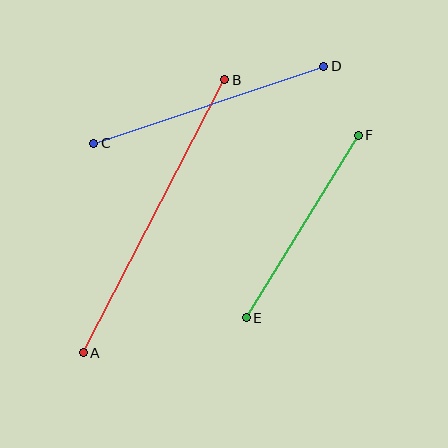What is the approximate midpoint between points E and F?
The midpoint is at approximately (302, 227) pixels.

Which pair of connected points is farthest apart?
Points A and B are farthest apart.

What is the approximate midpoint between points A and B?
The midpoint is at approximately (154, 216) pixels.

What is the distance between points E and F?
The distance is approximately 214 pixels.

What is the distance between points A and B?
The distance is approximately 308 pixels.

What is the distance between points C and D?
The distance is approximately 243 pixels.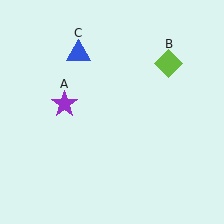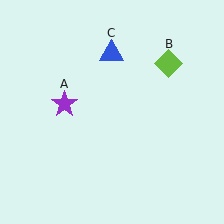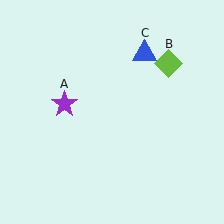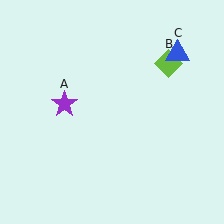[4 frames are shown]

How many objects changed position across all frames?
1 object changed position: blue triangle (object C).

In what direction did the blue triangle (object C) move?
The blue triangle (object C) moved right.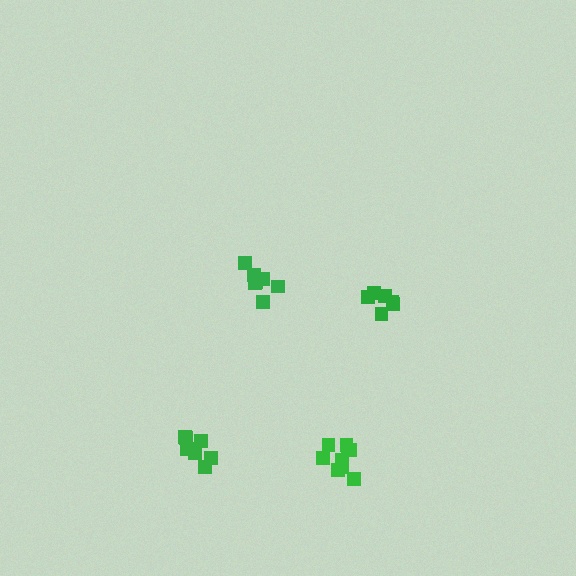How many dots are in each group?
Group 1: 9 dots, Group 2: 6 dots, Group 3: 7 dots, Group 4: 7 dots (29 total).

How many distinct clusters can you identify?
There are 4 distinct clusters.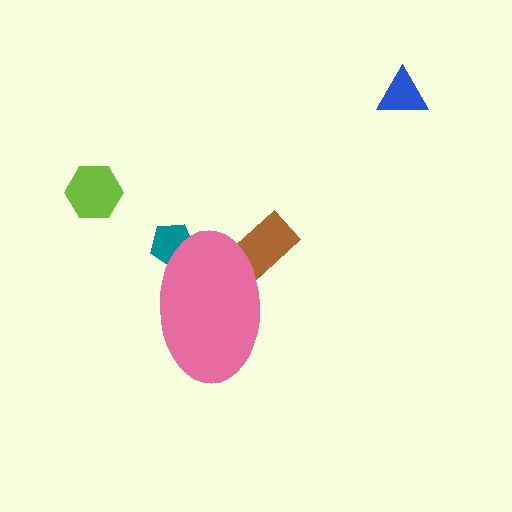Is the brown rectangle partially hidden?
Yes, the brown rectangle is partially hidden behind the pink ellipse.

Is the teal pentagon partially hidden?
Yes, the teal pentagon is partially hidden behind the pink ellipse.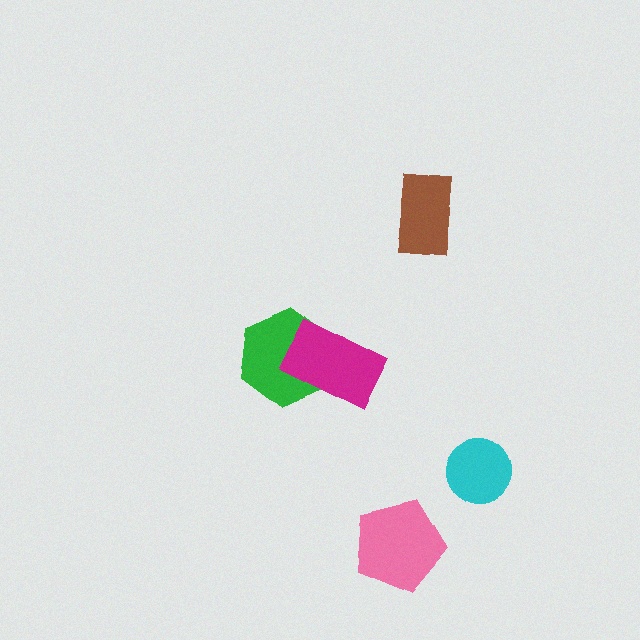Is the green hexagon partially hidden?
Yes, it is partially covered by another shape.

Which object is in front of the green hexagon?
The magenta rectangle is in front of the green hexagon.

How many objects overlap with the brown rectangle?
0 objects overlap with the brown rectangle.